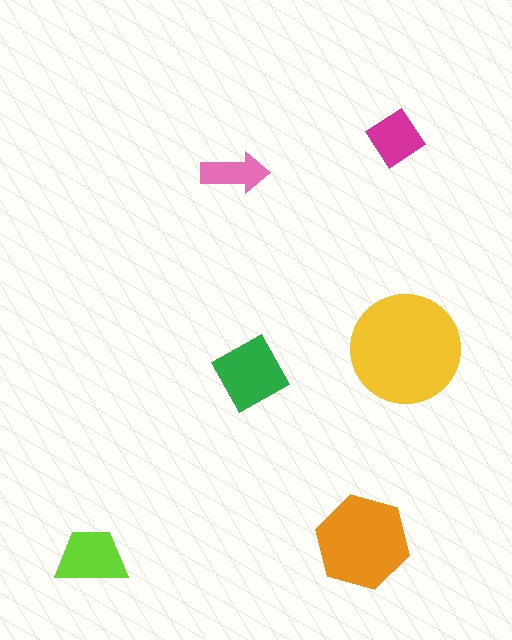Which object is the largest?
The yellow circle.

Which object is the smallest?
The pink arrow.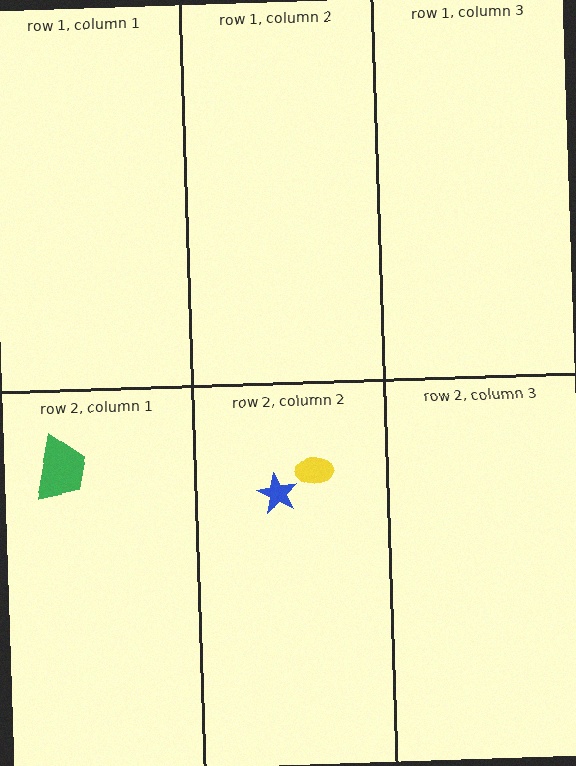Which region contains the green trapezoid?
The row 2, column 1 region.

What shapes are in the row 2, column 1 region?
The green trapezoid.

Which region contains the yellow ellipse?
The row 2, column 2 region.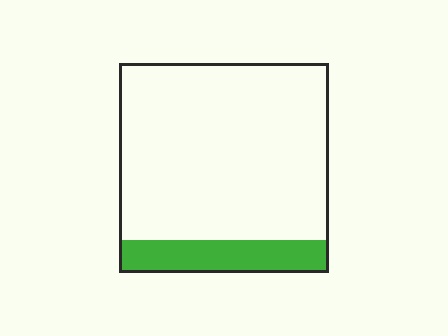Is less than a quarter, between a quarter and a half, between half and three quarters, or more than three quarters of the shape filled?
Less than a quarter.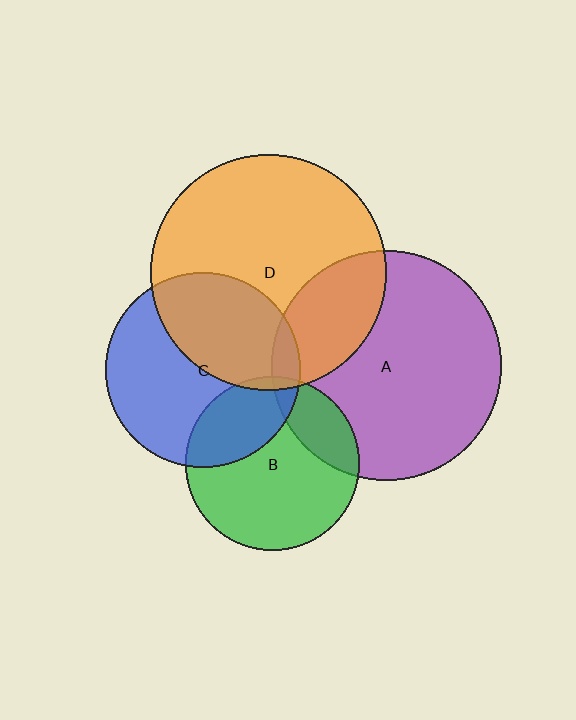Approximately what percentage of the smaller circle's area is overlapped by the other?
Approximately 30%.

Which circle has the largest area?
Circle D (orange).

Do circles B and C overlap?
Yes.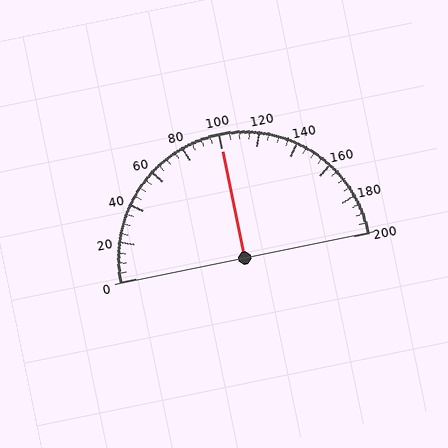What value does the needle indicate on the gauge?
The needle indicates approximately 100.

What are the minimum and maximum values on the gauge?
The gauge ranges from 0 to 200.